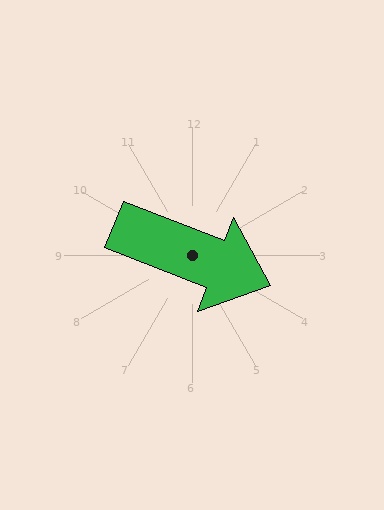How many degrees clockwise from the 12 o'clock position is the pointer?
Approximately 111 degrees.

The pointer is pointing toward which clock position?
Roughly 4 o'clock.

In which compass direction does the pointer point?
East.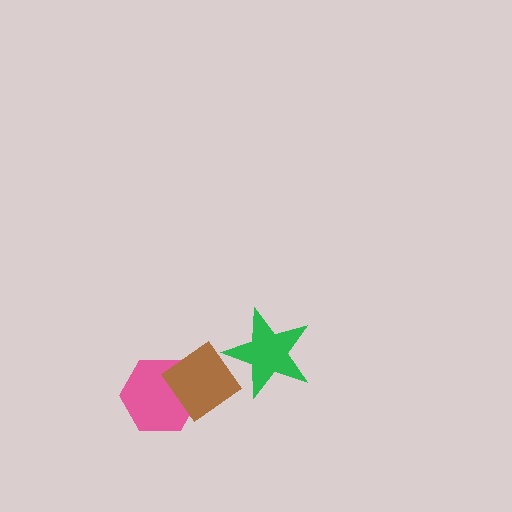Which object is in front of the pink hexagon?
The brown diamond is in front of the pink hexagon.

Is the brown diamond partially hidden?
Yes, it is partially covered by another shape.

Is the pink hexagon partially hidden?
Yes, it is partially covered by another shape.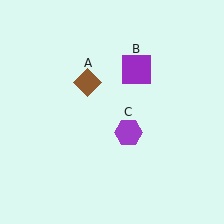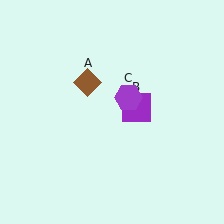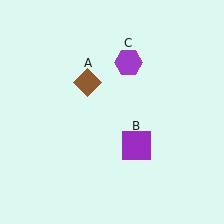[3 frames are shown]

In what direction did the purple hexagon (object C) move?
The purple hexagon (object C) moved up.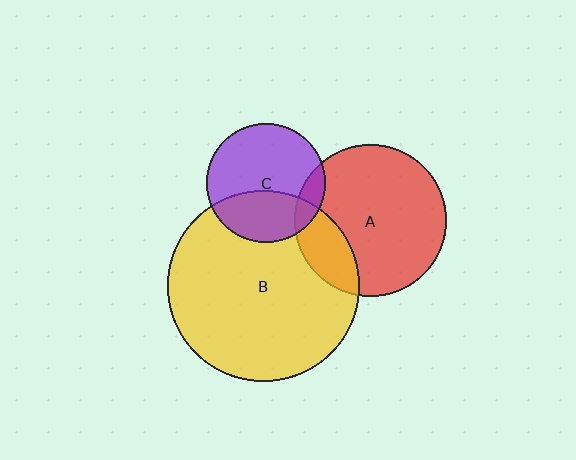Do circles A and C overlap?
Yes.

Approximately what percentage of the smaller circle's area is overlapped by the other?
Approximately 10%.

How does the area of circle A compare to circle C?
Approximately 1.6 times.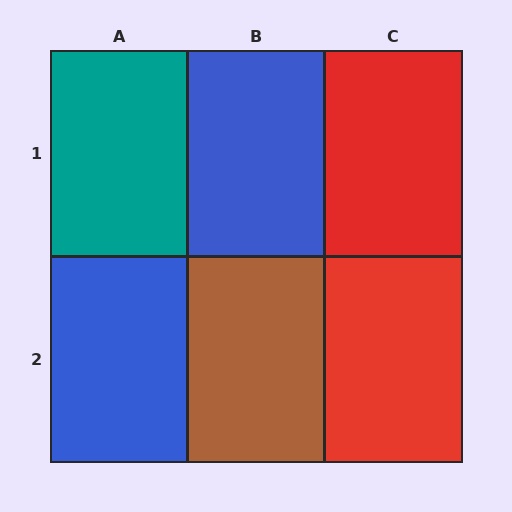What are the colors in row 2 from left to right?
Blue, brown, red.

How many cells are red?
2 cells are red.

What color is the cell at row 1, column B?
Blue.